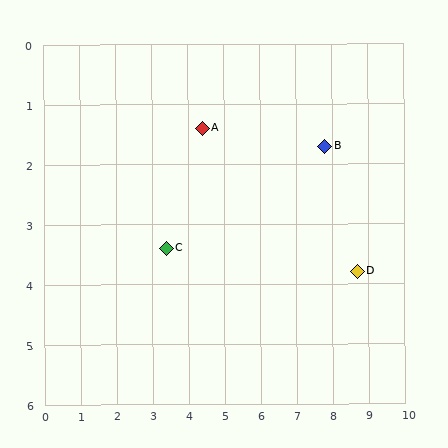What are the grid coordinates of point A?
Point A is at approximately (4.4, 1.4).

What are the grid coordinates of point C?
Point C is at approximately (3.4, 3.4).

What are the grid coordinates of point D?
Point D is at approximately (8.7, 3.8).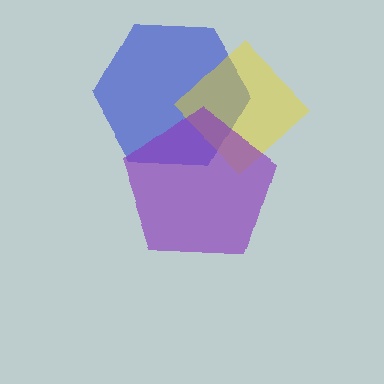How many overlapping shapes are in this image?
There are 3 overlapping shapes in the image.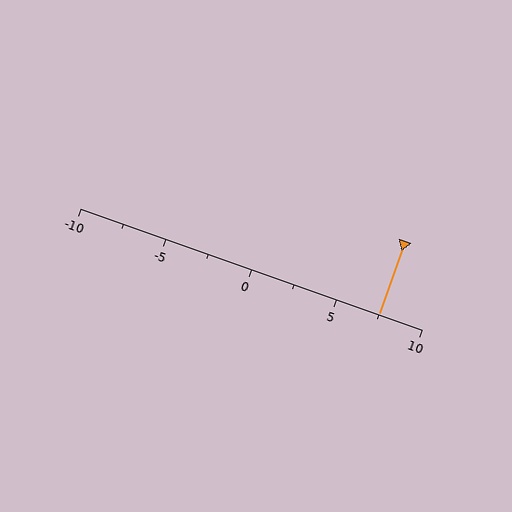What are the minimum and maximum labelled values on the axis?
The axis runs from -10 to 10.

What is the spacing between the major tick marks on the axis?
The major ticks are spaced 5 apart.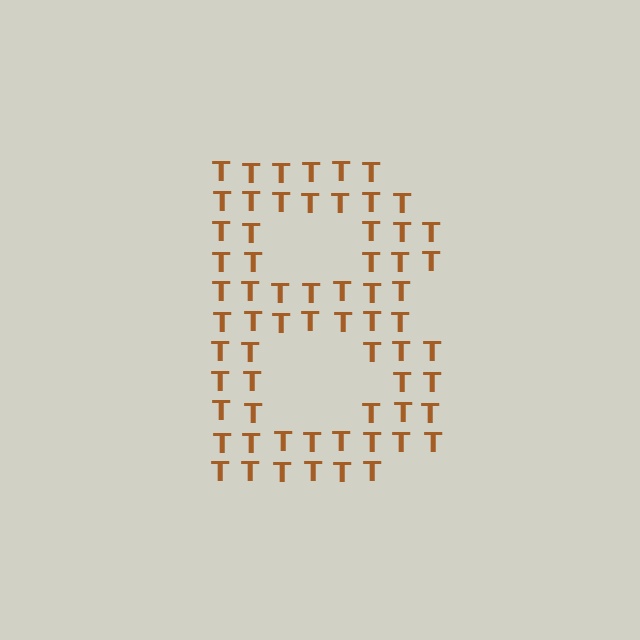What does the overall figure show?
The overall figure shows the letter B.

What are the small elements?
The small elements are letter T's.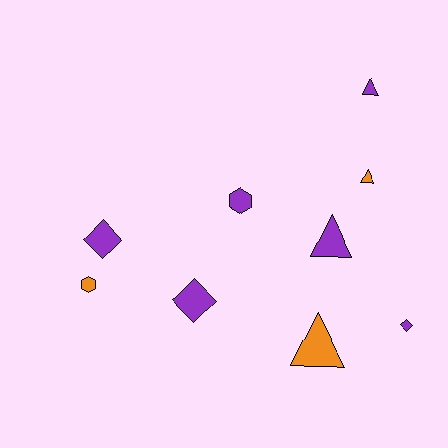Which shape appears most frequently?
Triangle, with 4 objects.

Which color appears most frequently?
Purple, with 6 objects.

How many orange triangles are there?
There are 2 orange triangles.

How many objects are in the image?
There are 9 objects.